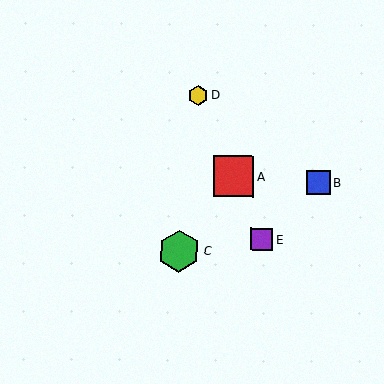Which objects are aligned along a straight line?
Objects A, D, E are aligned along a straight line.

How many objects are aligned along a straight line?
3 objects (A, D, E) are aligned along a straight line.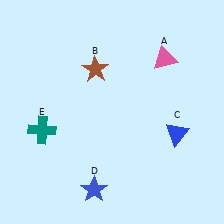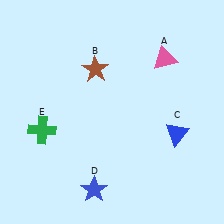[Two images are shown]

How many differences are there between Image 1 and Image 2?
There is 1 difference between the two images.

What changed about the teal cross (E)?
In Image 1, E is teal. In Image 2, it changed to green.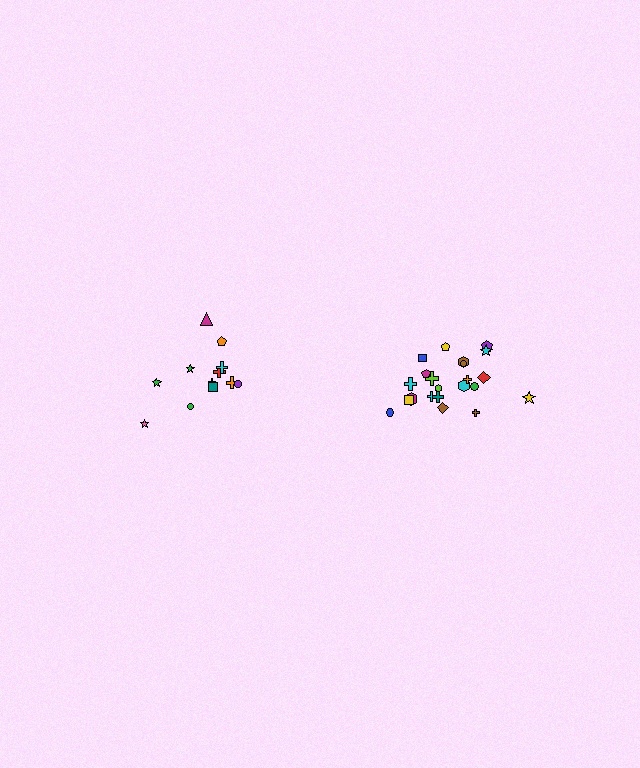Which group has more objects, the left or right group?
The right group.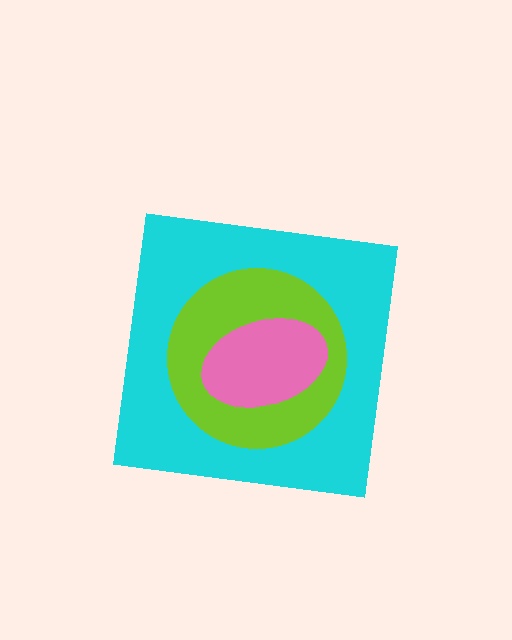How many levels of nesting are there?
3.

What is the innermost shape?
The pink ellipse.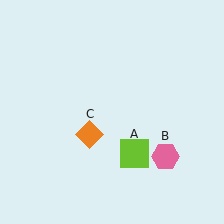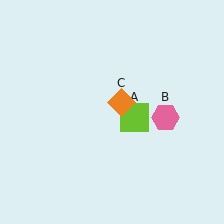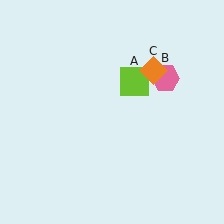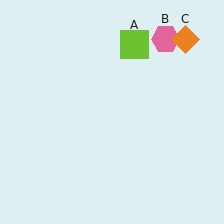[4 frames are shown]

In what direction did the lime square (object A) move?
The lime square (object A) moved up.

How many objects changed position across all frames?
3 objects changed position: lime square (object A), pink hexagon (object B), orange diamond (object C).